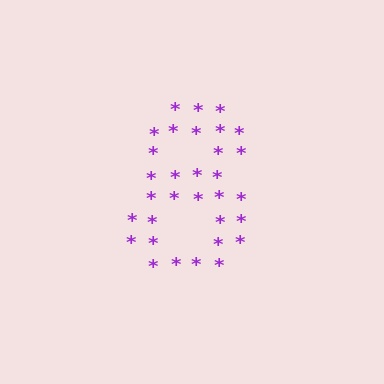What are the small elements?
The small elements are asterisks.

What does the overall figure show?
The overall figure shows the digit 8.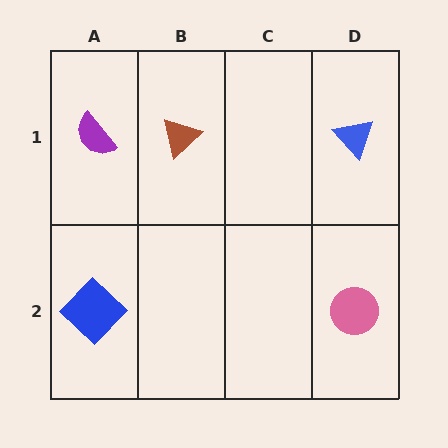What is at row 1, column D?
A blue triangle.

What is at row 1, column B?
A brown triangle.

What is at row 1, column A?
A purple semicircle.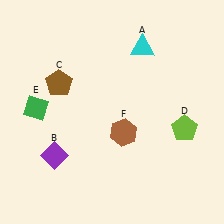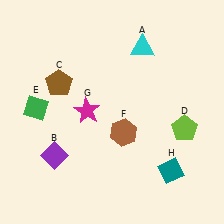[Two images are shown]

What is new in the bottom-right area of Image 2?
A teal diamond (H) was added in the bottom-right area of Image 2.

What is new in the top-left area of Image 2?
A magenta star (G) was added in the top-left area of Image 2.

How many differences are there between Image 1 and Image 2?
There are 2 differences between the two images.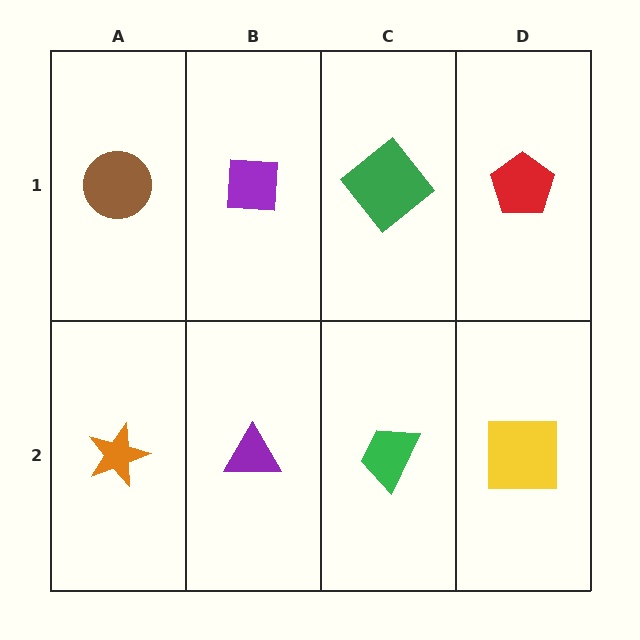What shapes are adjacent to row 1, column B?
A purple triangle (row 2, column B), a brown circle (row 1, column A), a green diamond (row 1, column C).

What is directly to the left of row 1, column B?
A brown circle.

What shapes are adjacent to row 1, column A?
An orange star (row 2, column A), a purple square (row 1, column B).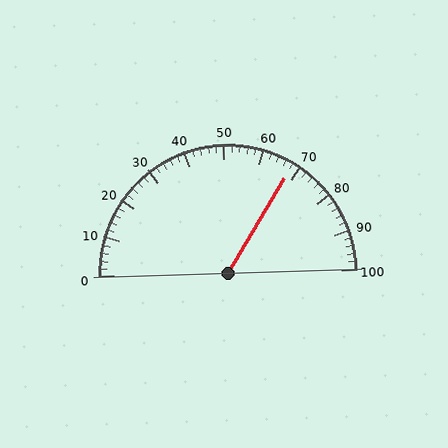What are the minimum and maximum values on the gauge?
The gauge ranges from 0 to 100.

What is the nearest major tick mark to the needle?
The nearest major tick mark is 70.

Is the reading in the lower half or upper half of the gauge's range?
The reading is in the upper half of the range (0 to 100).